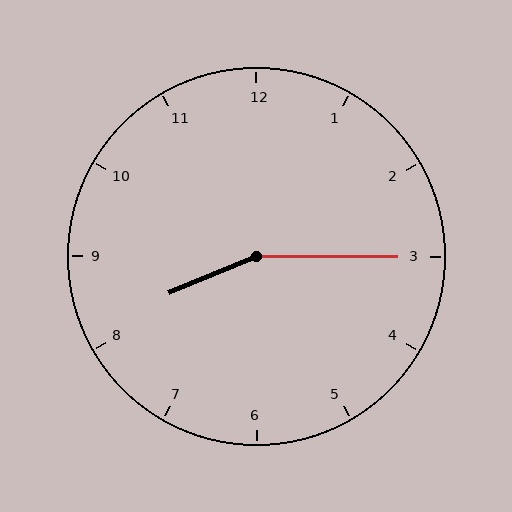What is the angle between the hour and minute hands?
Approximately 158 degrees.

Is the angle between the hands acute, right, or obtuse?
It is obtuse.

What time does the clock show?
8:15.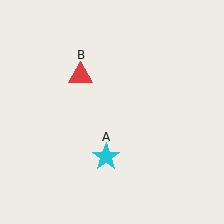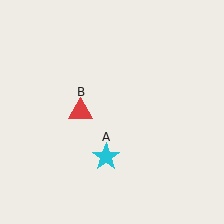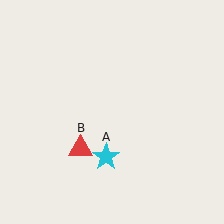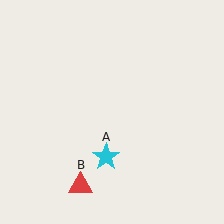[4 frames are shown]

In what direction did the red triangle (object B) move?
The red triangle (object B) moved down.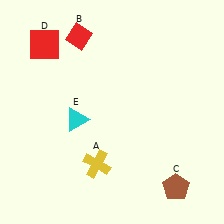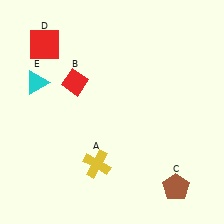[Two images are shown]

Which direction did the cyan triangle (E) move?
The cyan triangle (E) moved left.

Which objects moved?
The objects that moved are: the red diamond (B), the cyan triangle (E).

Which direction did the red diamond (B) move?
The red diamond (B) moved down.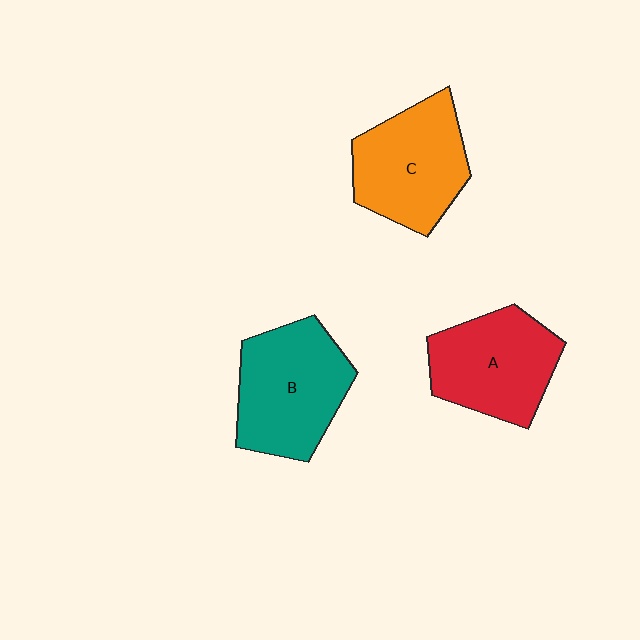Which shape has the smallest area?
Shape A (red).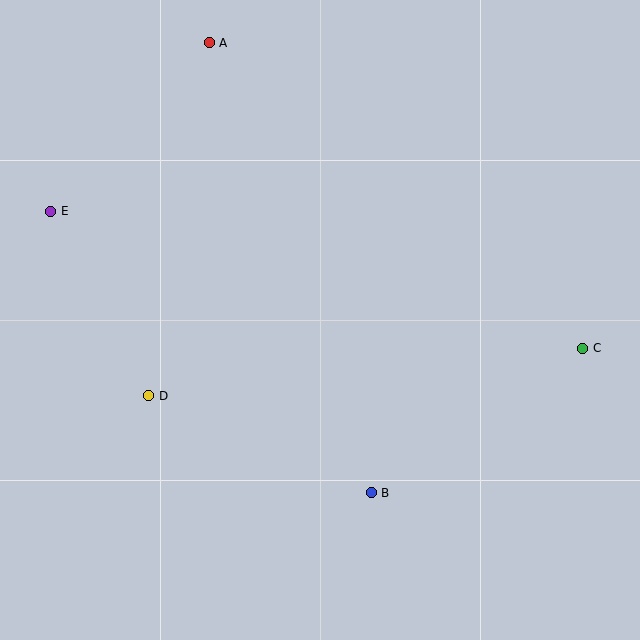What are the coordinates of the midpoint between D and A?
The midpoint between D and A is at (179, 219).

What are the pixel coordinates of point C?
Point C is at (583, 348).